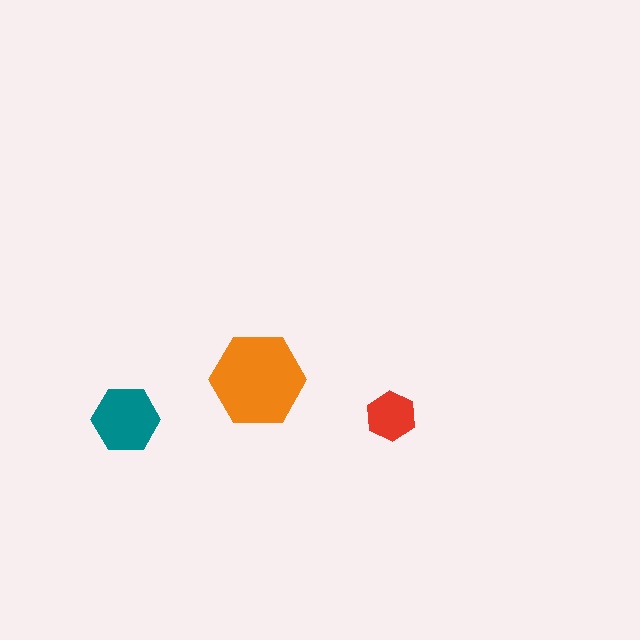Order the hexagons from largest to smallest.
the orange one, the teal one, the red one.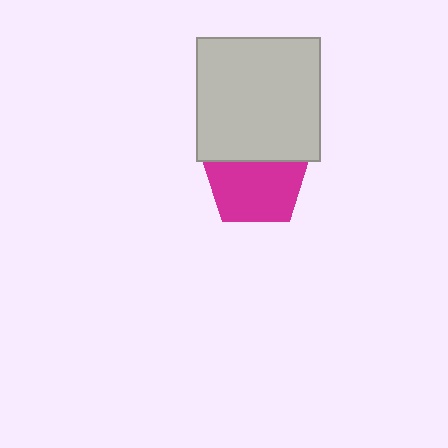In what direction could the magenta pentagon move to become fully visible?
The magenta pentagon could move down. That would shift it out from behind the light gray square entirely.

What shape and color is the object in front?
The object in front is a light gray square.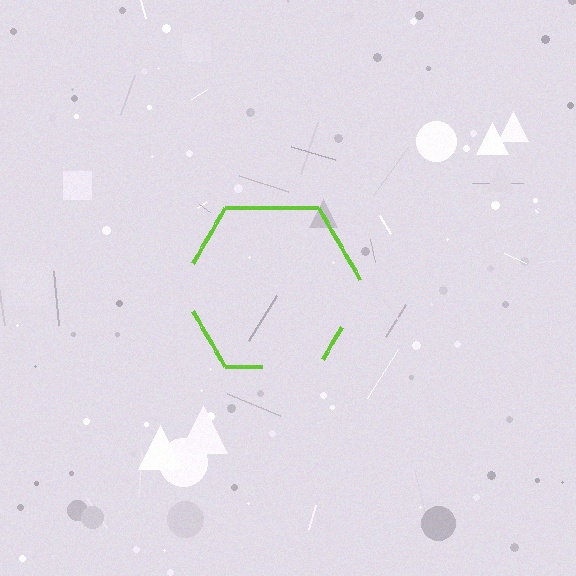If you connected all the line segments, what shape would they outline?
They would outline a hexagon.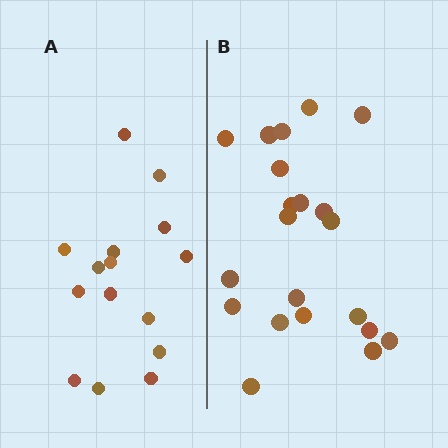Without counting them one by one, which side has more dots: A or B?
Region B (the right region) has more dots.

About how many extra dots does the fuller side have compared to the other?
Region B has about 6 more dots than region A.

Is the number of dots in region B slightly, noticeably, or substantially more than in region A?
Region B has noticeably more, but not dramatically so. The ratio is roughly 1.4 to 1.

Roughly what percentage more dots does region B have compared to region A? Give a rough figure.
About 40% more.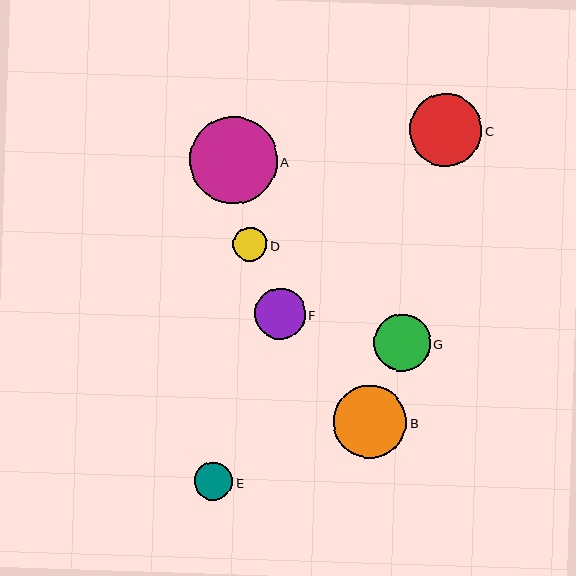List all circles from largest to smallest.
From largest to smallest: A, B, C, G, F, E, D.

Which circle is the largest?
Circle A is the largest with a size of approximately 88 pixels.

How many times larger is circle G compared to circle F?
Circle G is approximately 1.1 times the size of circle F.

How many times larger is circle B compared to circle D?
Circle B is approximately 2.1 times the size of circle D.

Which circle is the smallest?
Circle D is the smallest with a size of approximately 34 pixels.